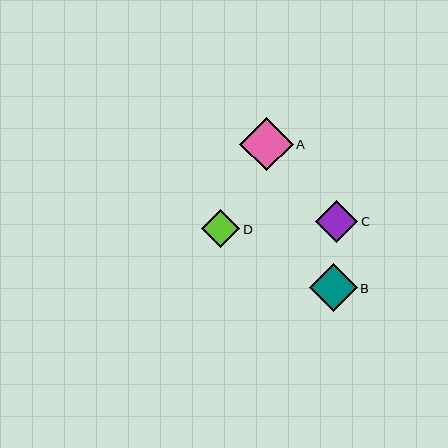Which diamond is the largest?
Diamond A is the largest with a size of approximately 53 pixels.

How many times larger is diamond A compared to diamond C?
Diamond A is approximately 1.3 times the size of diamond C.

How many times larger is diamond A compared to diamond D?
Diamond A is approximately 1.4 times the size of diamond D.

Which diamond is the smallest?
Diamond D is the smallest with a size of approximately 38 pixels.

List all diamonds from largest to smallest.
From largest to smallest: A, B, C, D.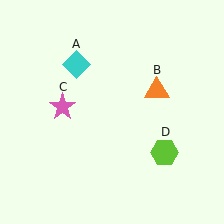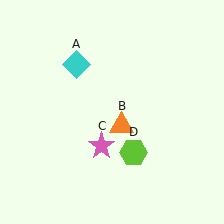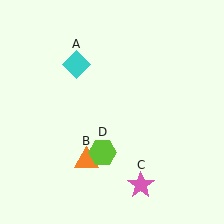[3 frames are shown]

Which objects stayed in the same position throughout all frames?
Cyan diamond (object A) remained stationary.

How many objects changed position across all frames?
3 objects changed position: orange triangle (object B), pink star (object C), lime hexagon (object D).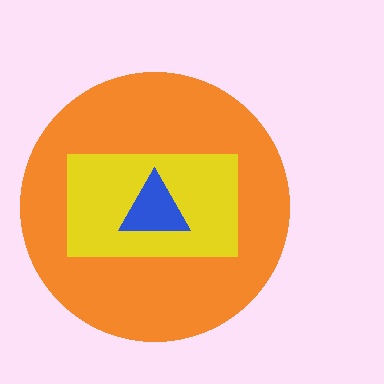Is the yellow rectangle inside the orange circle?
Yes.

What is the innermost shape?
The blue triangle.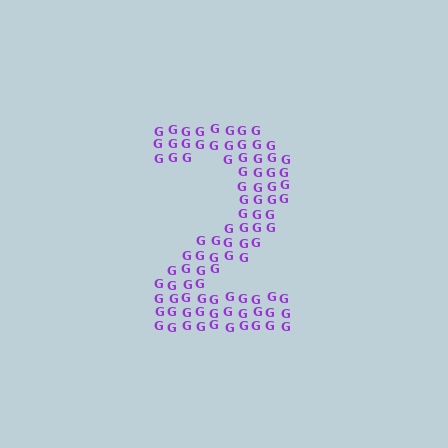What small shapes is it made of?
It is made of small letter G's.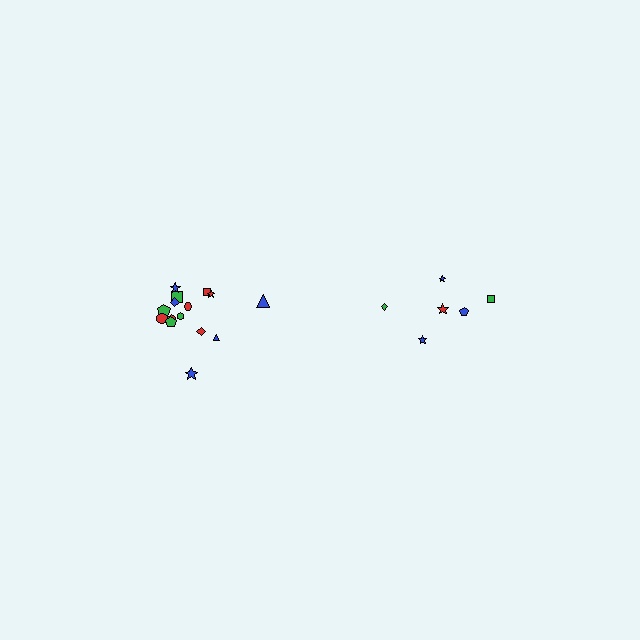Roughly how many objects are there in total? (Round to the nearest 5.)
Roughly 20 objects in total.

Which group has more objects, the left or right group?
The left group.